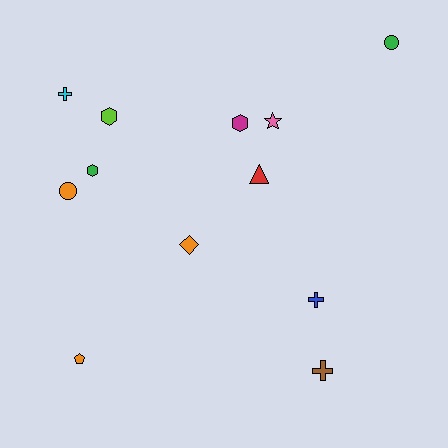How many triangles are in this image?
There is 1 triangle.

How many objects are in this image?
There are 12 objects.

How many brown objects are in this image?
There is 1 brown object.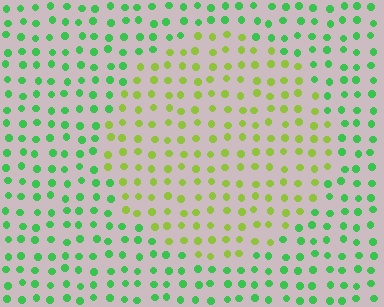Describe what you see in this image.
The image is filled with small green elements in a uniform arrangement. A circle-shaped region is visible where the elements are tinted to a slightly different hue, forming a subtle color boundary.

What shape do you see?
I see a circle.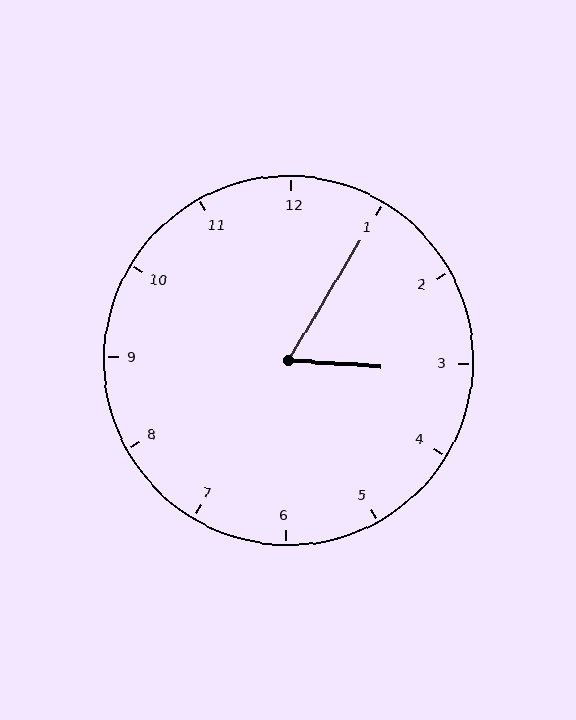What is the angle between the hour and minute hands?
Approximately 62 degrees.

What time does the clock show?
3:05.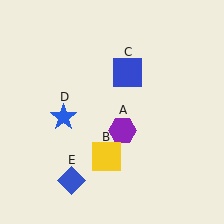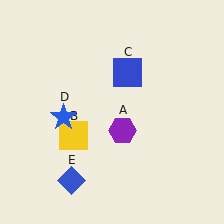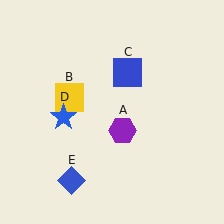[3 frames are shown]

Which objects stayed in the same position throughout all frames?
Purple hexagon (object A) and blue square (object C) and blue star (object D) and blue diamond (object E) remained stationary.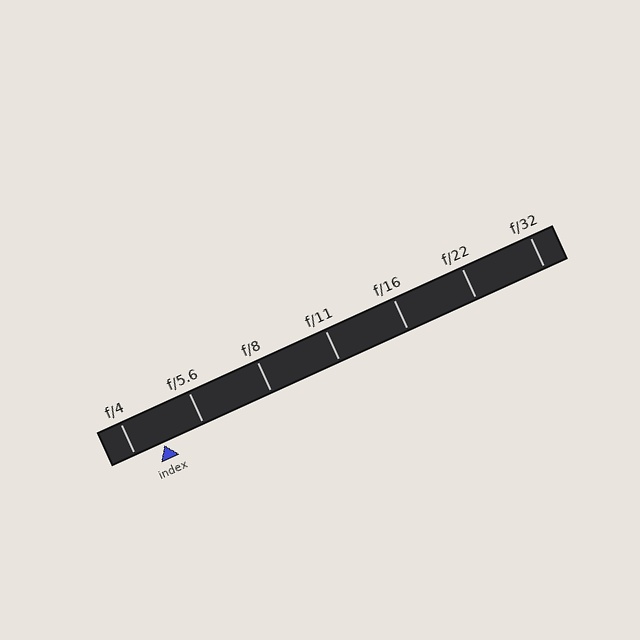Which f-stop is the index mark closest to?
The index mark is closest to f/4.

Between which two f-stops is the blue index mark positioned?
The index mark is between f/4 and f/5.6.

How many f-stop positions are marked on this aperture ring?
There are 7 f-stop positions marked.